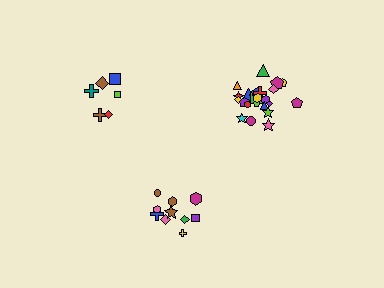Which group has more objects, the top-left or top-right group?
The top-right group.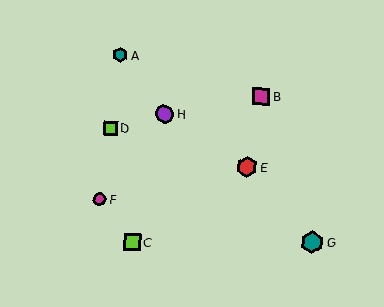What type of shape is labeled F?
Shape F is a magenta circle.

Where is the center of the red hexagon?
The center of the red hexagon is at (247, 167).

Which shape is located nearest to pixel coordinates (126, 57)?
The teal hexagon (labeled A) at (120, 55) is nearest to that location.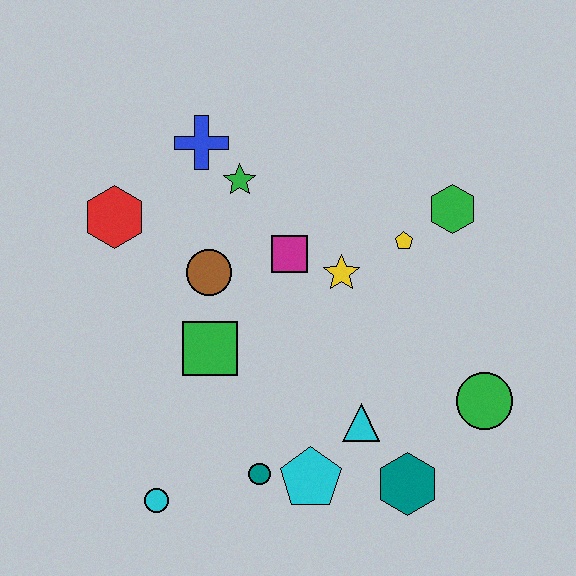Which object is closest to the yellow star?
The magenta square is closest to the yellow star.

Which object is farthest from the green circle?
The red hexagon is farthest from the green circle.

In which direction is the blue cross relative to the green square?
The blue cross is above the green square.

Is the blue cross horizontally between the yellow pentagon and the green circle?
No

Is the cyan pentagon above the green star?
No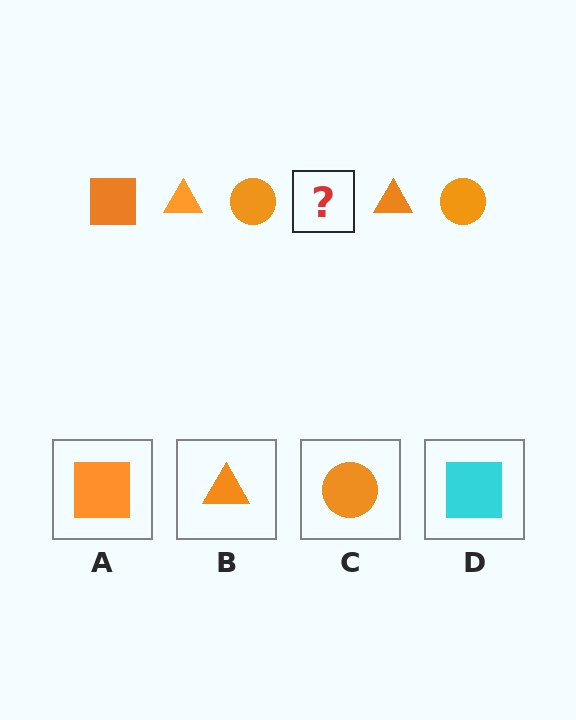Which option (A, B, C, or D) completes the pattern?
A.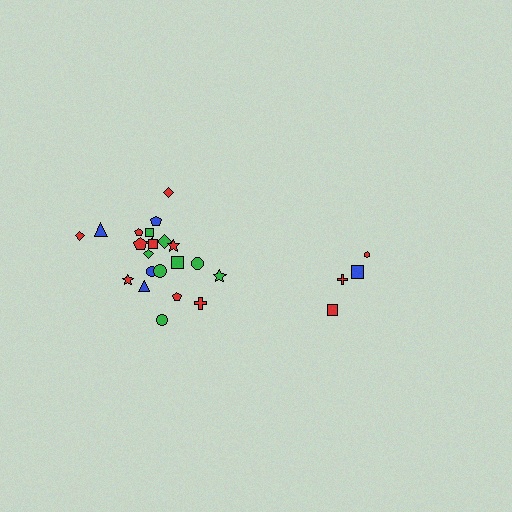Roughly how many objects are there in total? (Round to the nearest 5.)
Roughly 25 objects in total.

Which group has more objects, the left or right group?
The left group.